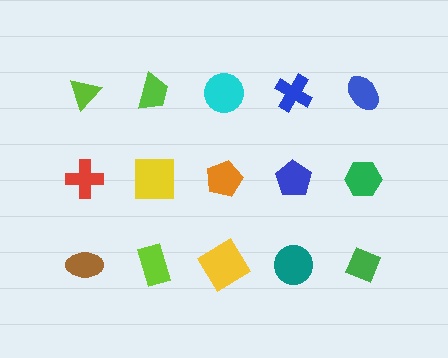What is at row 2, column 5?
A green hexagon.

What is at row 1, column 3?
A cyan circle.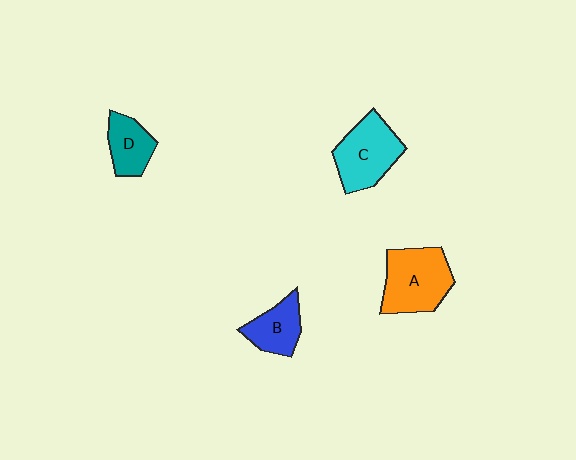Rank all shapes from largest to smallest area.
From largest to smallest: A (orange), C (cyan), B (blue), D (teal).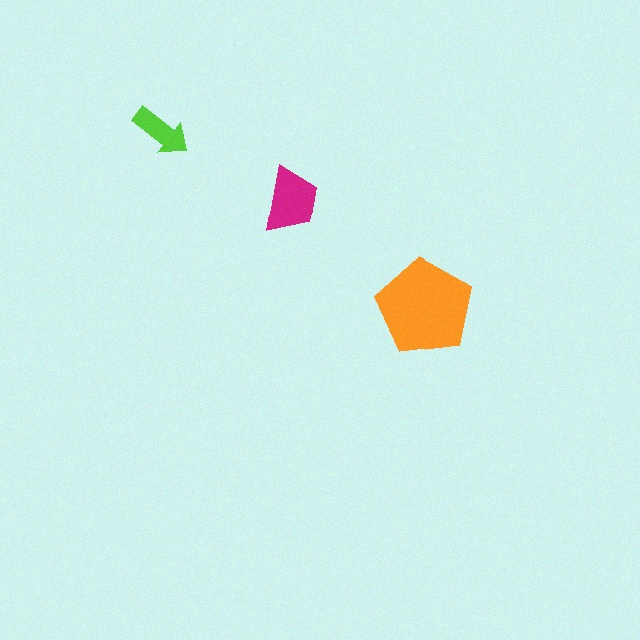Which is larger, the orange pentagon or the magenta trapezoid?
The orange pentagon.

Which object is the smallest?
The lime arrow.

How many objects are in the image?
There are 3 objects in the image.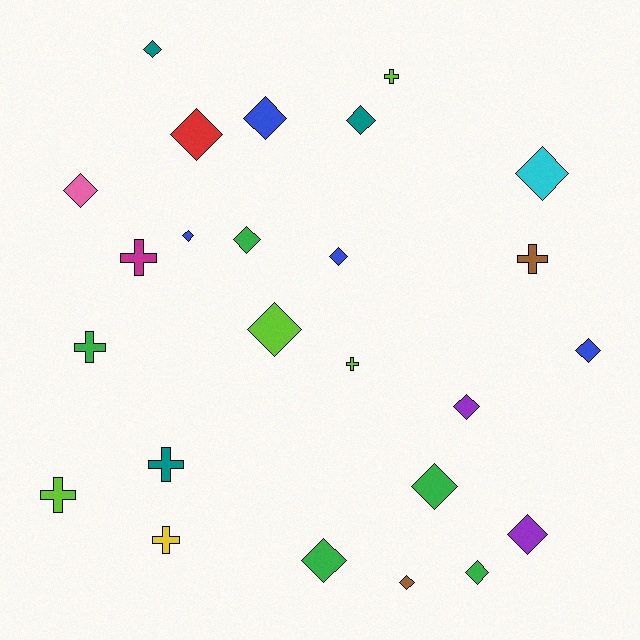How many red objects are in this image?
There is 1 red object.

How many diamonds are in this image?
There are 17 diamonds.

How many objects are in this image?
There are 25 objects.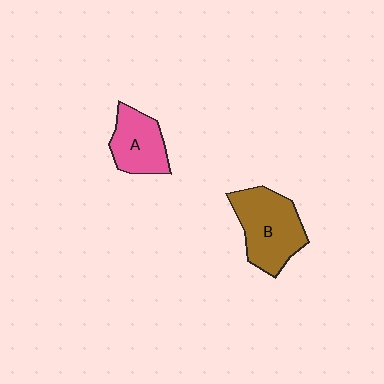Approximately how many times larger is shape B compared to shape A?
Approximately 1.4 times.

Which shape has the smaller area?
Shape A (pink).